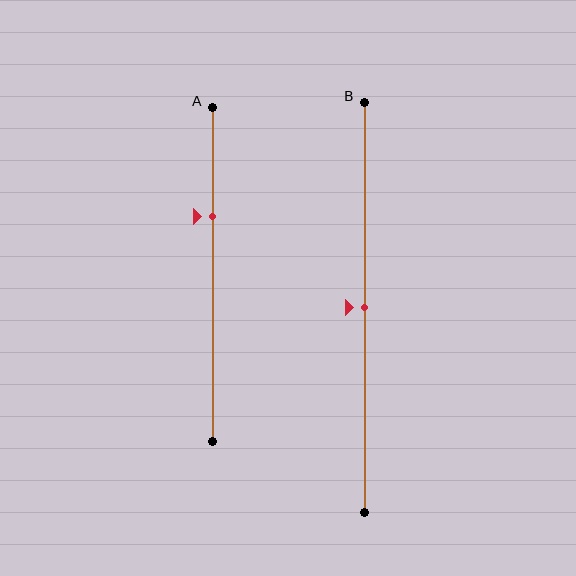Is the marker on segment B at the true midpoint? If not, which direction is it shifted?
Yes, the marker on segment B is at the true midpoint.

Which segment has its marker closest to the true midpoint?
Segment B has its marker closest to the true midpoint.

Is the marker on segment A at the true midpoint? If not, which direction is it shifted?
No, the marker on segment A is shifted upward by about 17% of the segment length.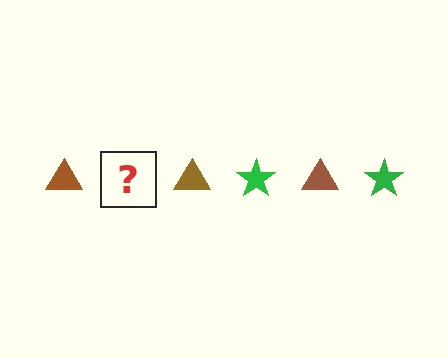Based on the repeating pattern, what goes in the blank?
The blank should be a green star.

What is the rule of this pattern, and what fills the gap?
The rule is that the pattern alternates between brown triangle and green star. The gap should be filled with a green star.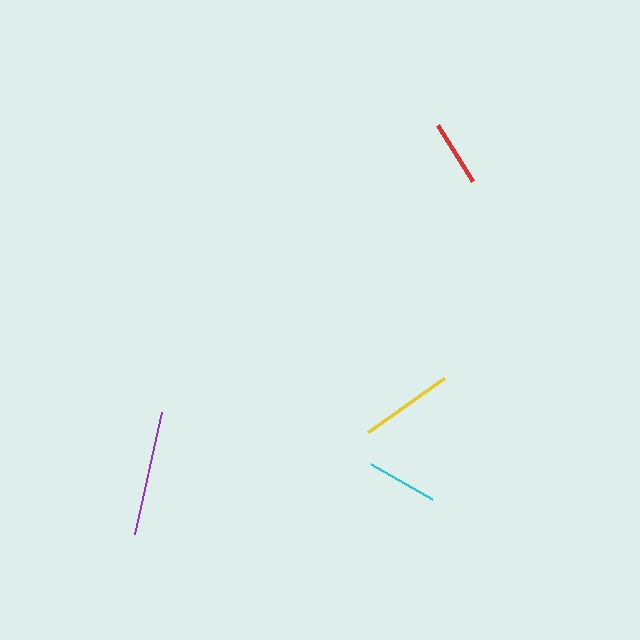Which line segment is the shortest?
The red line is the shortest at approximately 65 pixels.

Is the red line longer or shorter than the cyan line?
The cyan line is longer than the red line.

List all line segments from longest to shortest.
From longest to shortest: purple, yellow, cyan, red.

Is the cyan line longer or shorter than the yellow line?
The yellow line is longer than the cyan line.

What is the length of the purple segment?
The purple segment is approximately 124 pixels long.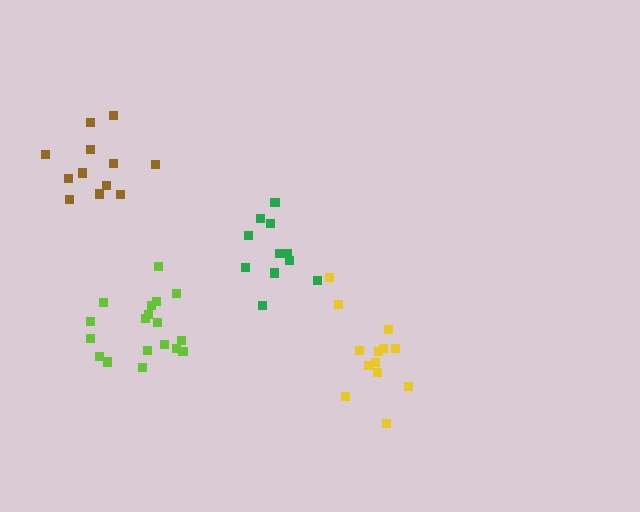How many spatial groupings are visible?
There are 4 spatial groupings.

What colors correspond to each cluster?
The clusters are colored: green, yellow, brown, lime.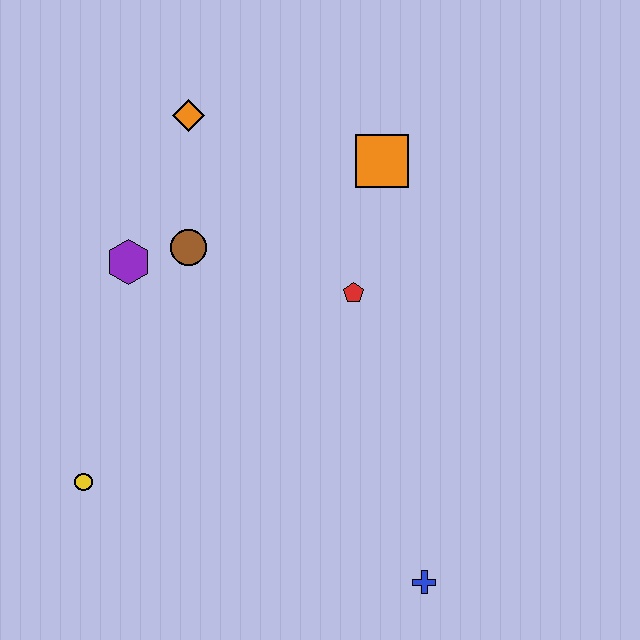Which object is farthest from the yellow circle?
The orange square is farthest from the yellow circle.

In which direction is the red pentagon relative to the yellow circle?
The red pentagon is to the right of the yellow circle.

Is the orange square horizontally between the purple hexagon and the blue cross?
Yes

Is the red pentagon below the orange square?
Yes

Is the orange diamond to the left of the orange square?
Yes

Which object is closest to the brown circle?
The purple hexagon is closest to the brown circle.